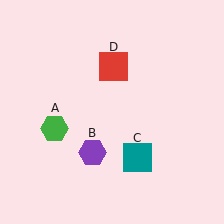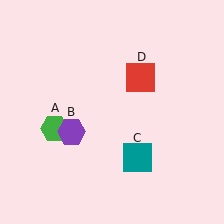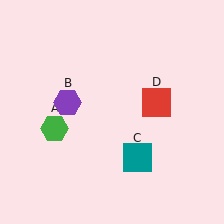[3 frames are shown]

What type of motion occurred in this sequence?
The purple hexagon (object B), red square (object D) rotated clockwise around the center of the scene.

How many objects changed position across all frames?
2 objects changed position: purple hexagon (object B), red square (object D).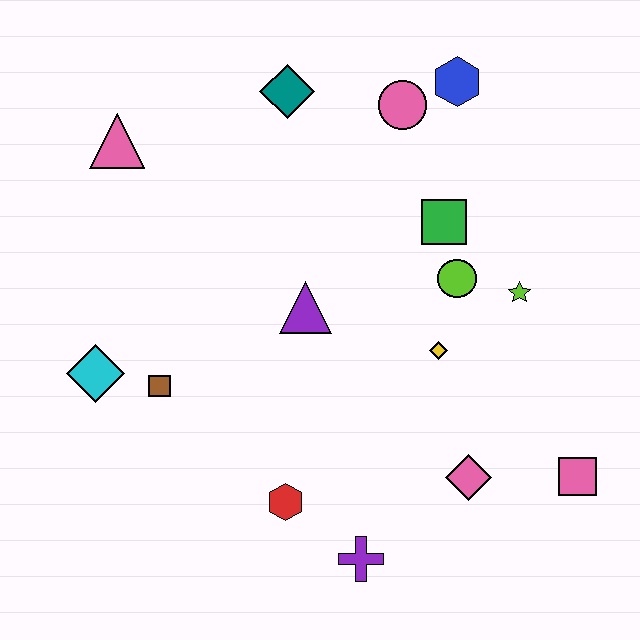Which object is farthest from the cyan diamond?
The pink square is farthest from the cyan diamond.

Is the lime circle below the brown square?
No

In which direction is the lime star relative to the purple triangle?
The lime star is to the right of the purple triangle.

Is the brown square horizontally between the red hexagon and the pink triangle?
Yes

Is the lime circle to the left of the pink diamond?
Yes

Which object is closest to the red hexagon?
The purple cross is closest to the red hexagon.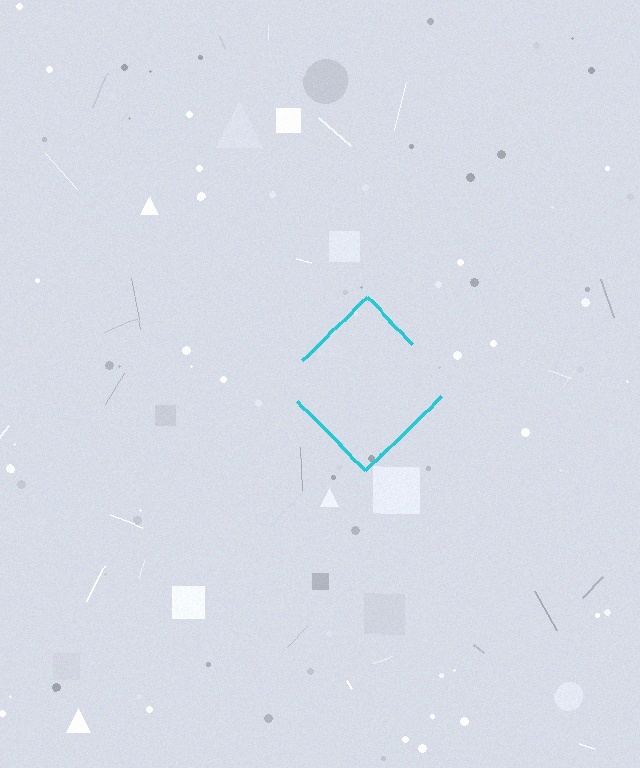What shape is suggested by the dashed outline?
The dashed outline suggests a diamond.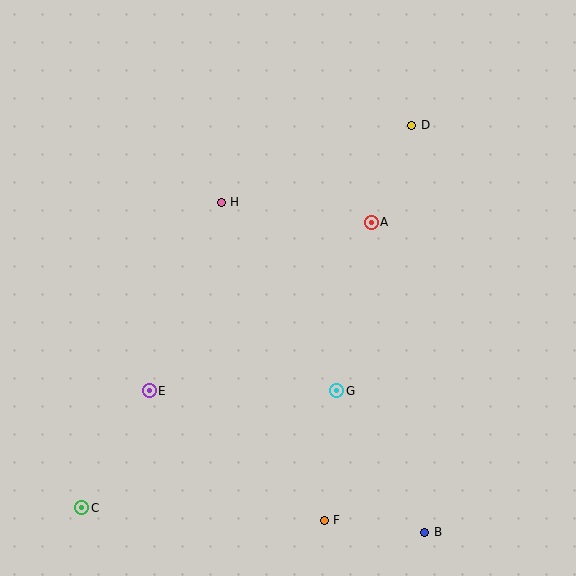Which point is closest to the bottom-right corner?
Point B is closest to the bottom-right corner.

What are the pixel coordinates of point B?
Point B is at (425, 532).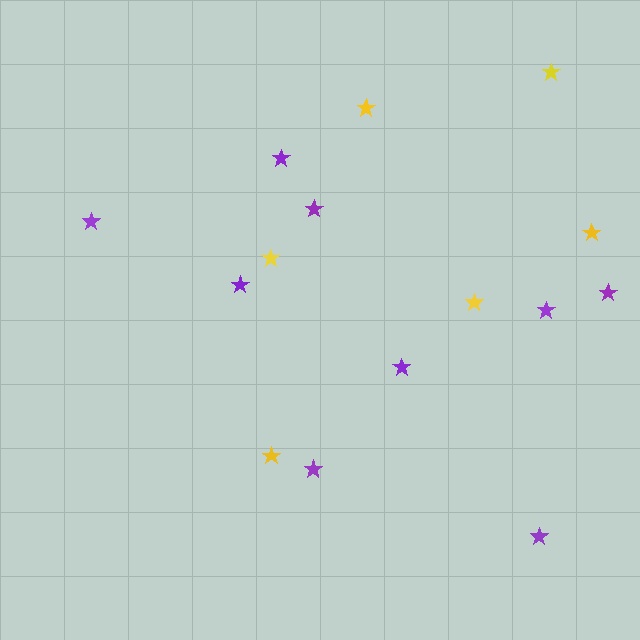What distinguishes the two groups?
There are 2 groups: one group of purple stars (9) and one group of yellow stars (6).